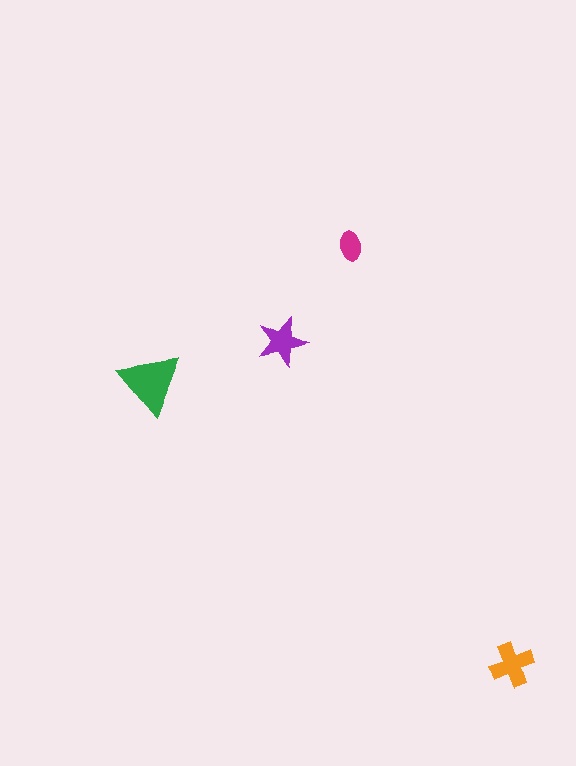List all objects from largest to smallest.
The green triangle, the orange cross, the purple star, the magenta ellipse.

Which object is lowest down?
The orange cross is bottommost.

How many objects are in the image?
There are 4 objects in the image.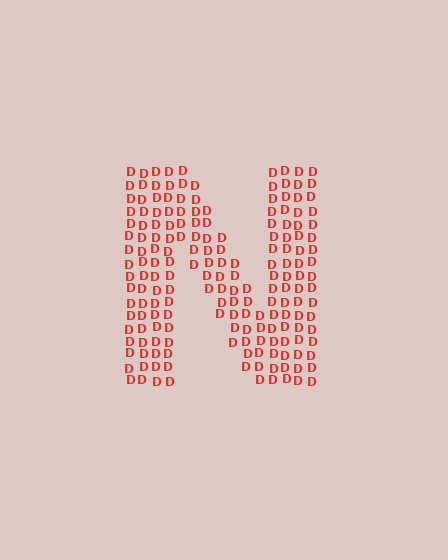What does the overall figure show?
The overall figure shows the letter N.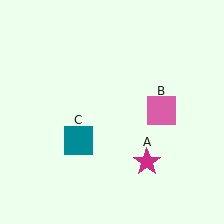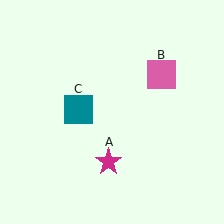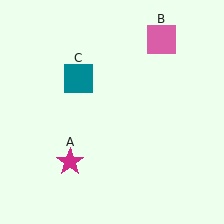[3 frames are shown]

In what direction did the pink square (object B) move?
The pink square (object B) moved up.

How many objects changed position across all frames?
3 objects changed position: magenta star (object A), pink square (object B), teal square (object C).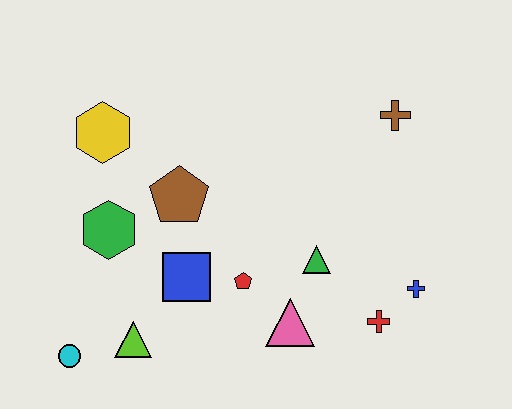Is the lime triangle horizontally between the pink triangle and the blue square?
No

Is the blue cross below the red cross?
No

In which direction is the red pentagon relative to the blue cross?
The red pentagon is to the left of the blue cross.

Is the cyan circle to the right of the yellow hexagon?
No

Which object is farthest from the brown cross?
The cyan circle is farthest from the brown cross.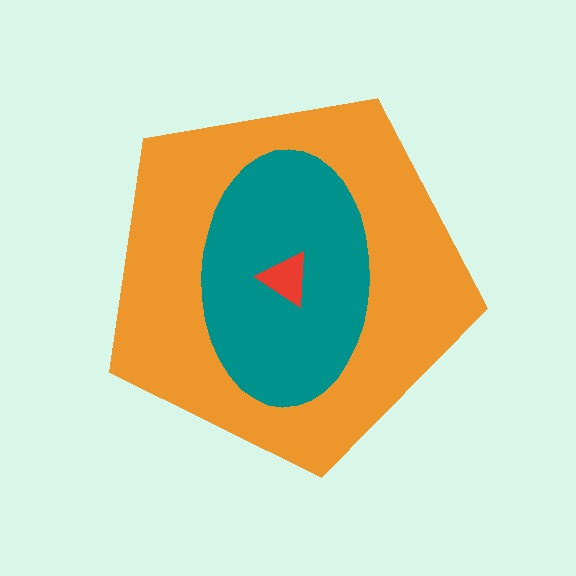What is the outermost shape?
The orange pentagon.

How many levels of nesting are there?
3.